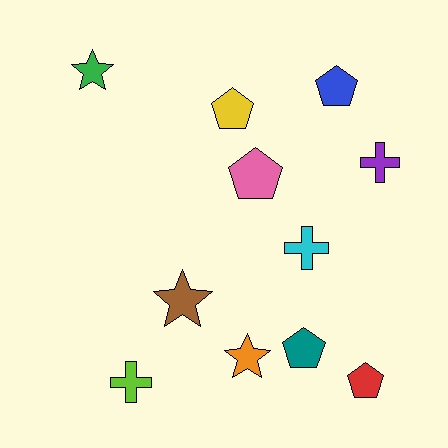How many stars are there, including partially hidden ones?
There are 3 stars.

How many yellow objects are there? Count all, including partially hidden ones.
There is 1 yellow object.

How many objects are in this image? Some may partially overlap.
There are 11 objects.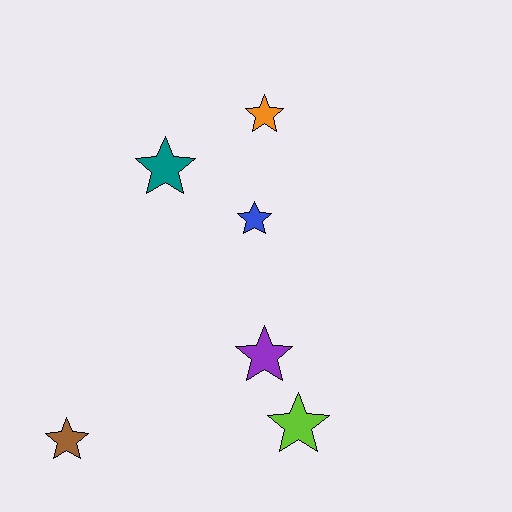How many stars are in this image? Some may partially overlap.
There are 6 stars.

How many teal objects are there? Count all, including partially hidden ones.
There is 1 teal object.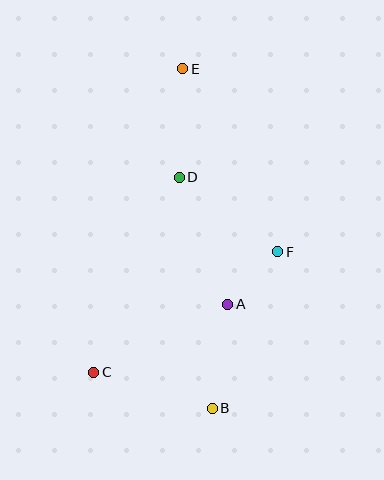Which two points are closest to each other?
Points A and F are closest to each other.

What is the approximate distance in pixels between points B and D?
The distance between B and D is approximately 233 pixels.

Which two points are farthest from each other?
Points B and E are farthest from each other.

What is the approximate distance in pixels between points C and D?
The distance between C and D is approximately 213 pixels.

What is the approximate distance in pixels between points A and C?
The distance between A and C is approximately 150 pixels.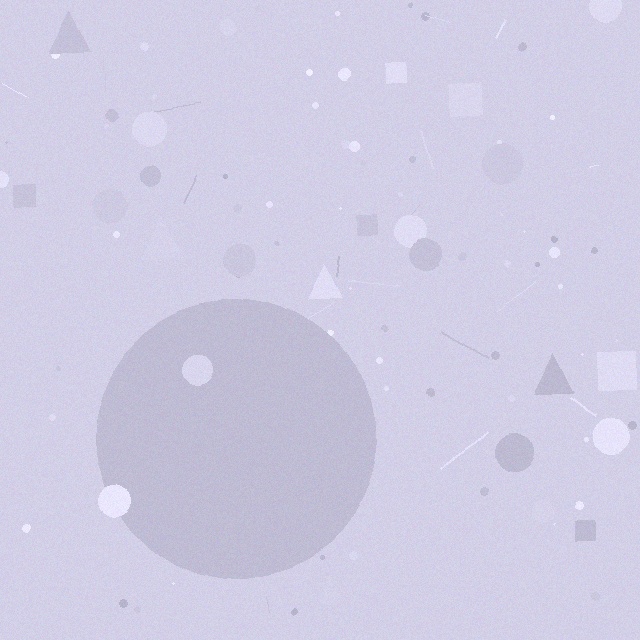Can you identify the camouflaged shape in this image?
The camouflaged shape is a circle.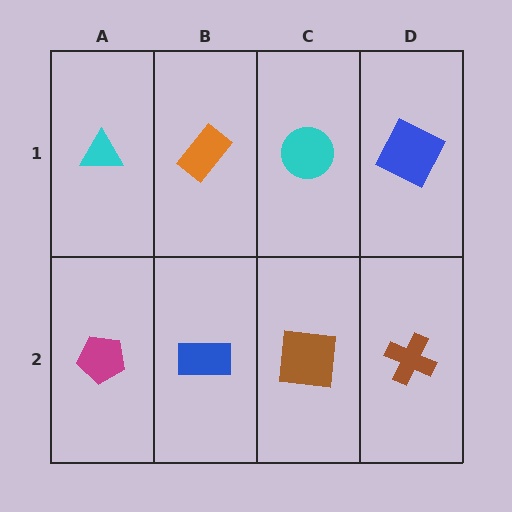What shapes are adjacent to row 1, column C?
A brown square (row 2, column C), an orange rectangle (row 1, column B), a blue square (row 1, column D).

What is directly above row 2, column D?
A blue square.